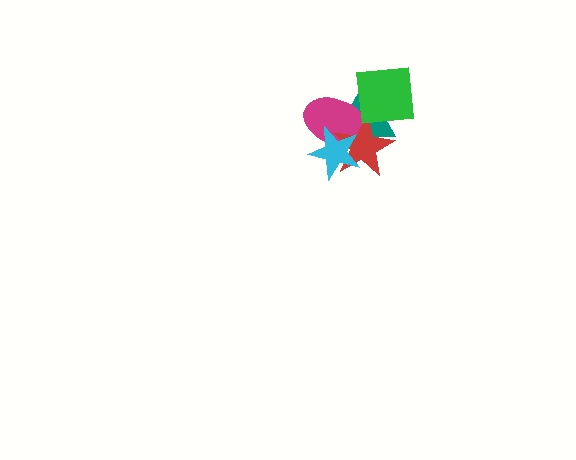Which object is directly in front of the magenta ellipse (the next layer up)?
The red star is directly in front of the magenta ellipse.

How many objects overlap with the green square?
1 object overlaps with the green square.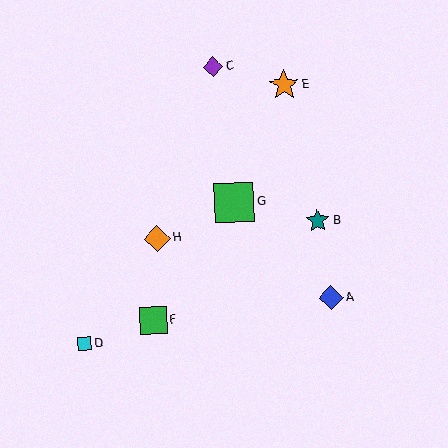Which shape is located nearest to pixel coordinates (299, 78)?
The orange star (labeled E) at (284, 85) is nearest to that location.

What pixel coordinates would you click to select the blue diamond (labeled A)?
Click at (331, 298) to select the blue diamond A.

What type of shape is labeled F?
Shape F is a green square.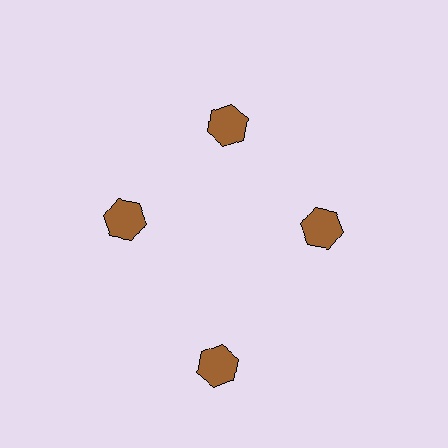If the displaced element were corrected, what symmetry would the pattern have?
It would have 4-fold rotational symmetry — the pattern would map onto itself every 90 degrees.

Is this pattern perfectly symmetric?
No. The 4 brown hexagons are arranged in a ring, but one element near the 6 o'clock position is pushed outward from the center, breaking the 4-fold rotational symmetry.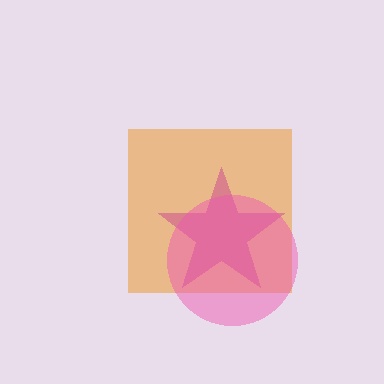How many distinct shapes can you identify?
There are 3 distinct shapes: an orange square, a magenta star, a pink circle.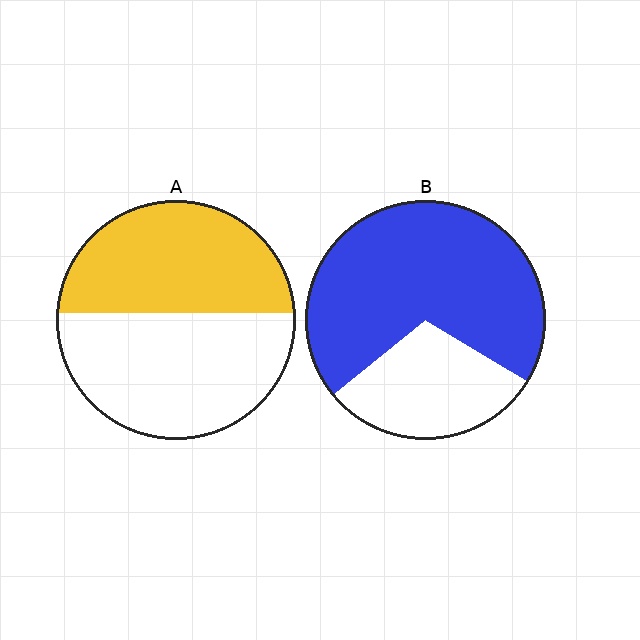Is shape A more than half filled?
Roughly half.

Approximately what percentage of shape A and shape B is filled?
A is approximately 45% and B is approximately 70%.